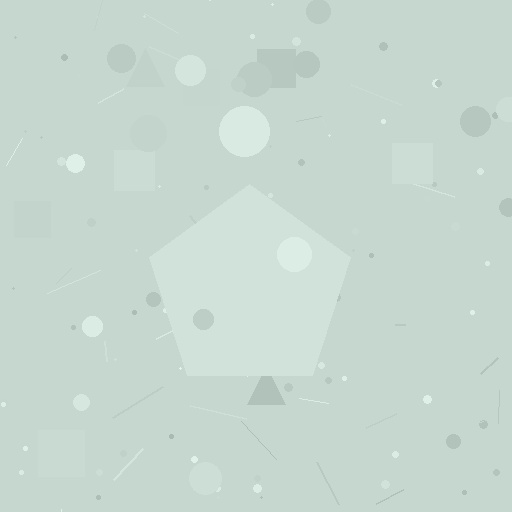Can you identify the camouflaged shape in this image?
The camouflaged shape is a pentagon.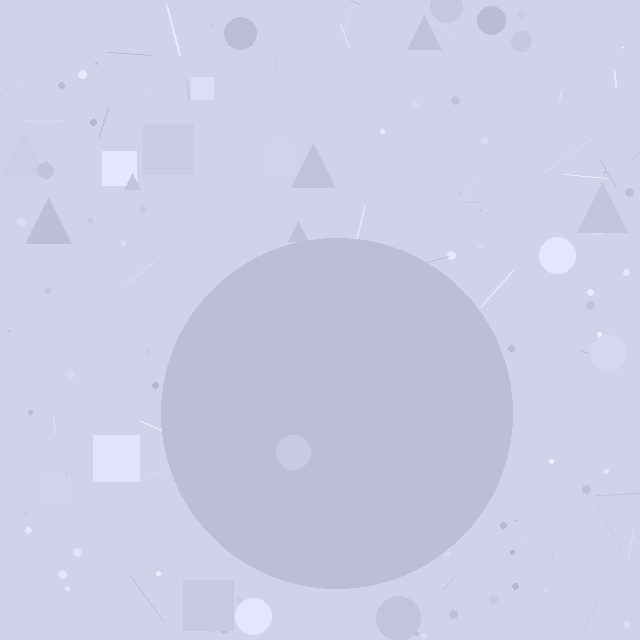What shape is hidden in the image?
A circle is hidden in the image.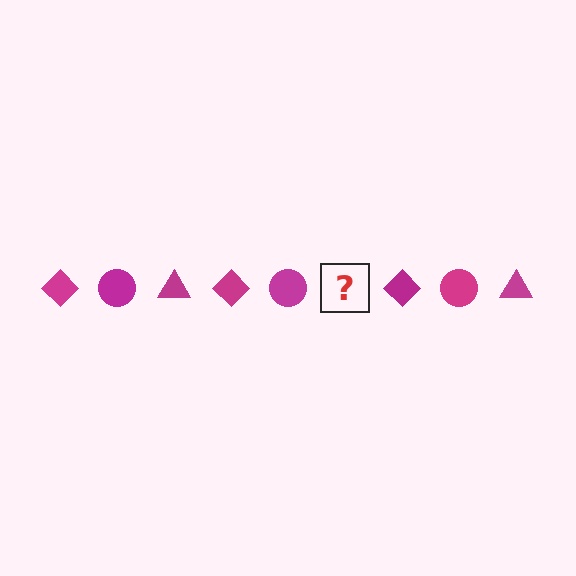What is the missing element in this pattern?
The missing element is a magenta triangle.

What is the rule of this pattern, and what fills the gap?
The rule is that the pattern cycles through diamond, circle, triangle shapes in magenta. The gap should be filled with a magenta triangle.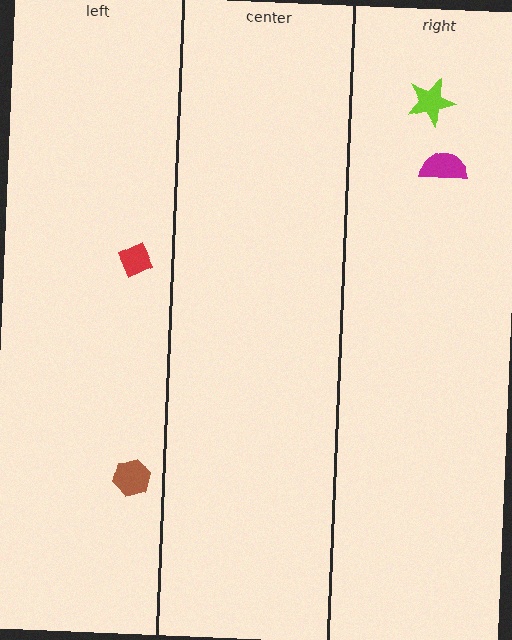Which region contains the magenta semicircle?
The right region.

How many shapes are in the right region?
2.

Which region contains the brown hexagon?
The left region.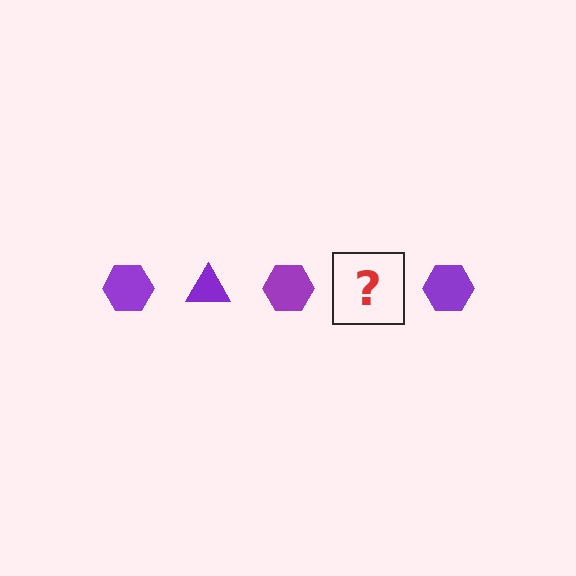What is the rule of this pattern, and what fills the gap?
The rule is that the pattern cycles through hexagon, triangle shapes in purple. The gap should be filled with a purple triangle.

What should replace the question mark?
The question mark should be replaced with a purple triangle.